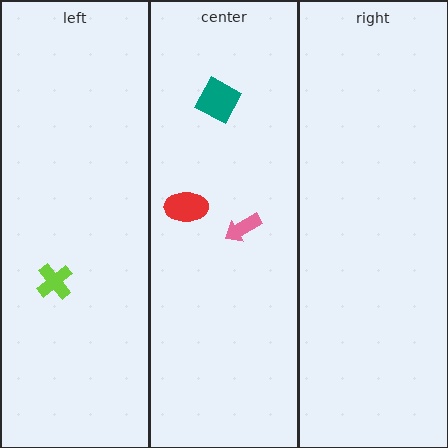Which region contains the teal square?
The center region.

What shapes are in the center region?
The pink arrow, the teal square, the red ellipse.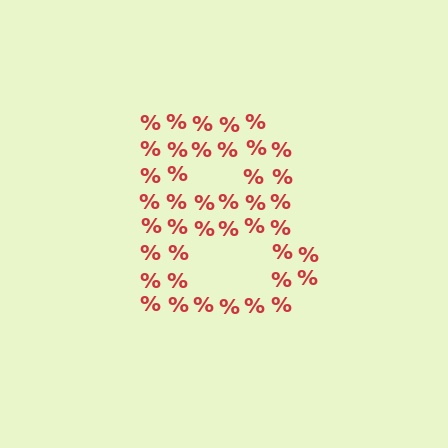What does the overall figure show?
The overall figure shows the letter B.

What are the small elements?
The small elements are percent signs.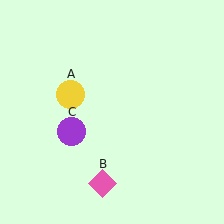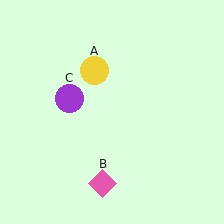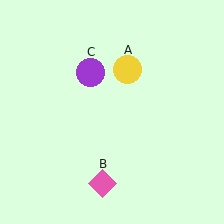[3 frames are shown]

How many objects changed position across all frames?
2 objects changed position: yellow circle (object A), purple circle (object C).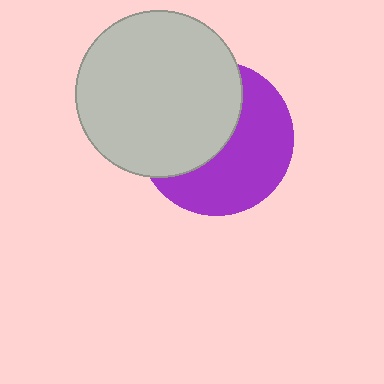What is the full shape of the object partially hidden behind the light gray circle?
The partially hidden object is a purple circle.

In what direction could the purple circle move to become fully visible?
The purple circle could move toward the lower-right. That would shift it out from behind the light gray circle entirely.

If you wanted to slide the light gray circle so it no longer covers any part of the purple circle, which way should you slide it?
Slide it toward the upper-left — that is the most direct way to separate the two shapes.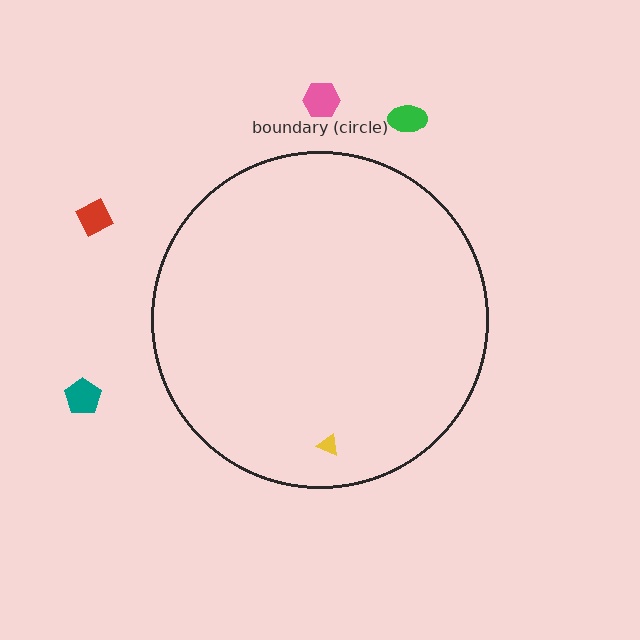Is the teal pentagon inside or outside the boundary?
Outside.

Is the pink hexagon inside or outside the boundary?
Outside.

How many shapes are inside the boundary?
1 inside, 4 outside.